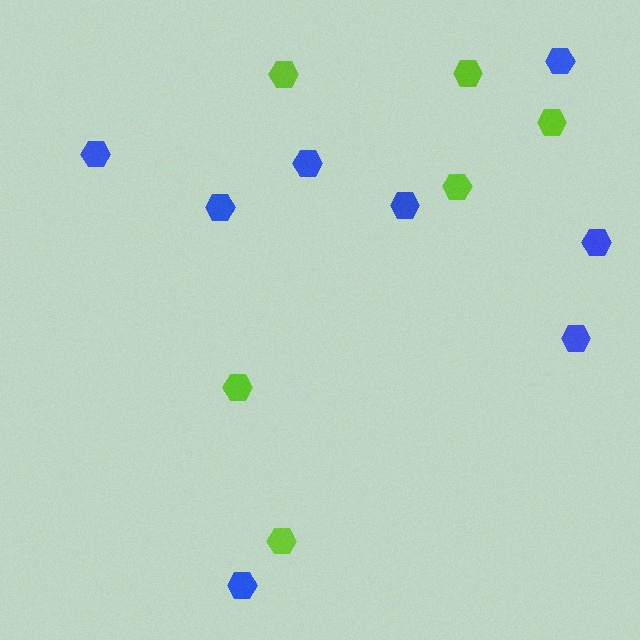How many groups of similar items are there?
There are 2 groups: one group of lime hexagons (6) and one group of blue hexagons (8).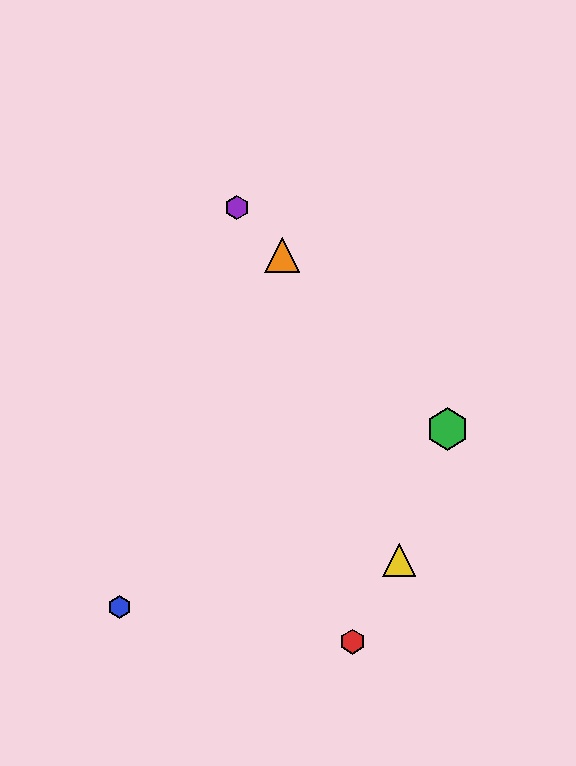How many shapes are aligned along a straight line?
3 shapes (the green hexagon, the purple hexagon, the orange triangle) are aligned along a straight line.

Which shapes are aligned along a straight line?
The green hexagon, the purple hexagon, the orange triangle are aligned along a straight line.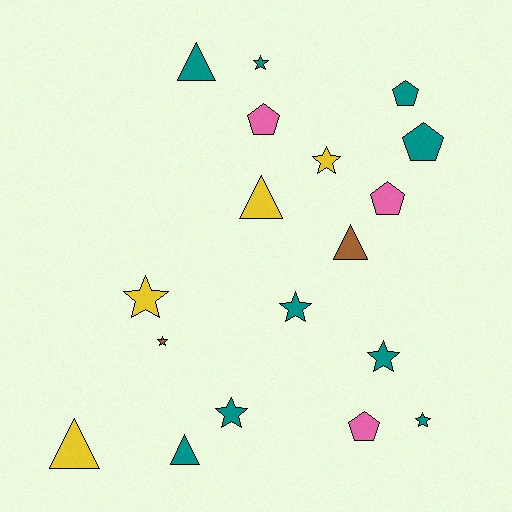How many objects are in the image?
There are 18 objects.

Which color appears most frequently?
Teal, with 9 objects.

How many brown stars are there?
There is 1 brown star.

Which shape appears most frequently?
Star, with 8 objects.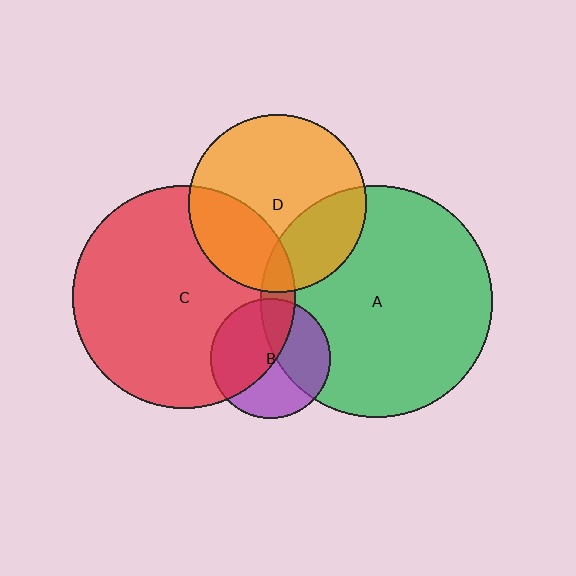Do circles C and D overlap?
Yes.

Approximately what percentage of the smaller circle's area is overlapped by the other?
Approximately 30%.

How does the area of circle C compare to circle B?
Approximately 3.4 times.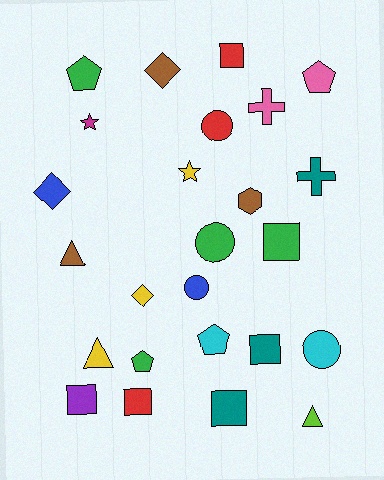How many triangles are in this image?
There are 3 triangles.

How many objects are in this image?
There are 25 objects.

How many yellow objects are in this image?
There are 3 yellow objects.